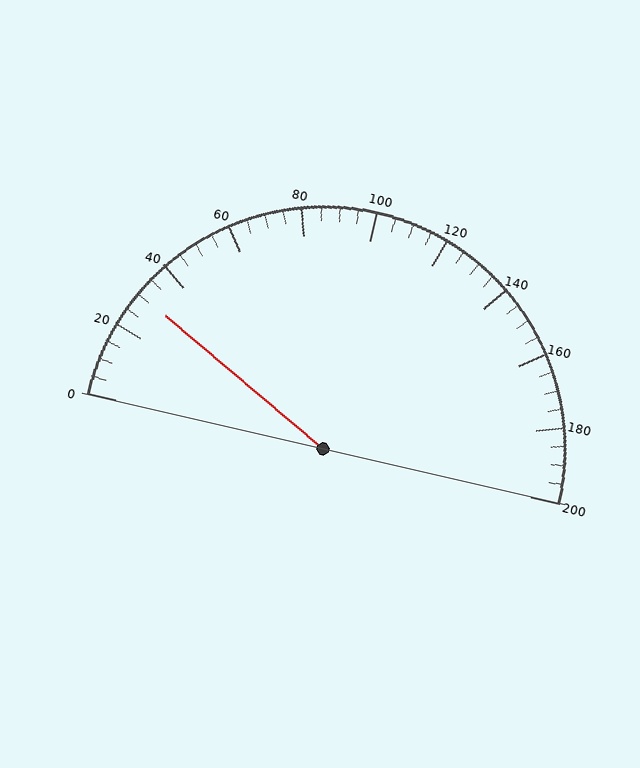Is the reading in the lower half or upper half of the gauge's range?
The reading is in the lower half of the range (0 to 200).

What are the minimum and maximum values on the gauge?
The gauge ranges from 0 to 200.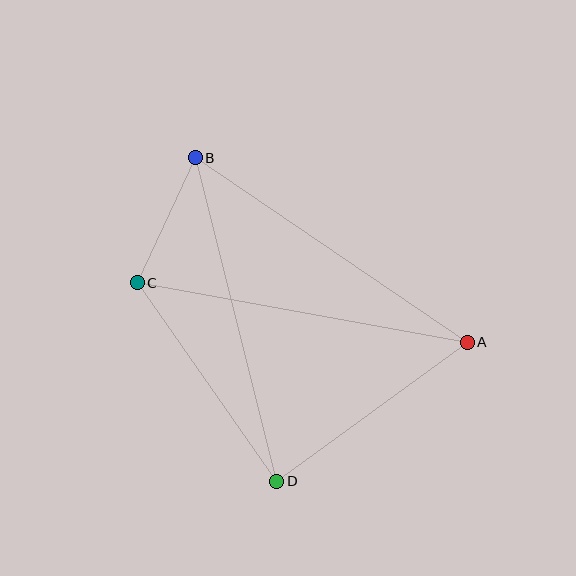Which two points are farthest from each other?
Points A and C are farthest from each other.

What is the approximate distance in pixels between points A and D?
The distance between A and D is approximately 236 pixels.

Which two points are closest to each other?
Points B and C are closest to each other.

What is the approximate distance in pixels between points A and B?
The distance between A and B is approximately 329 pixels.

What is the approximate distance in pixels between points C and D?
The distance between C and D is approximately 242 pixels.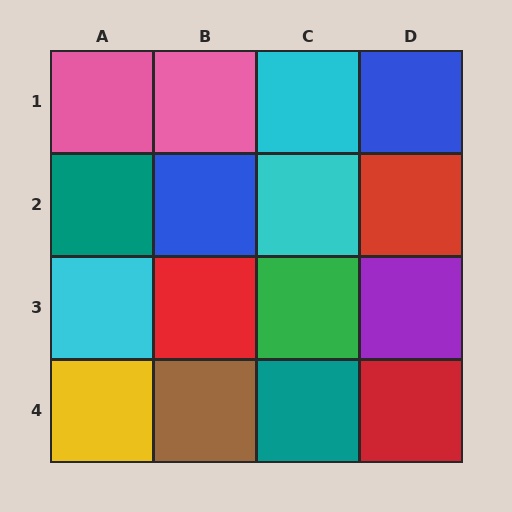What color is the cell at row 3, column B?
Red.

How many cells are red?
3 cells are red.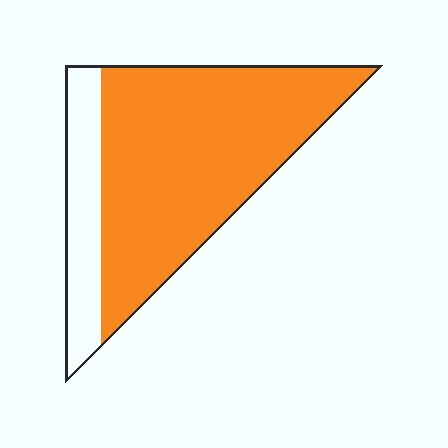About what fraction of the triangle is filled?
About four fifths (4/5).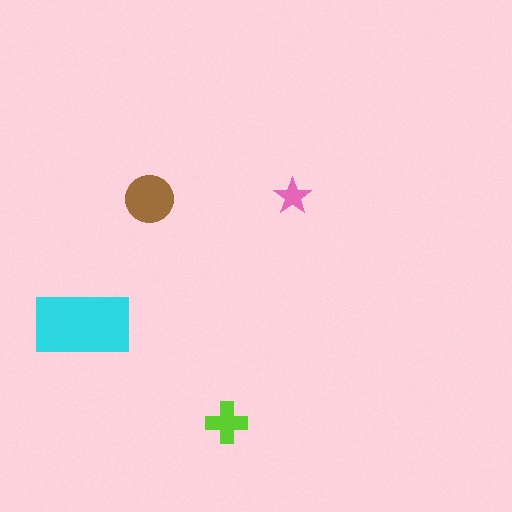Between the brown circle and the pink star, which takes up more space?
The brown circle.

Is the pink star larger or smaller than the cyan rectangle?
Smaller.